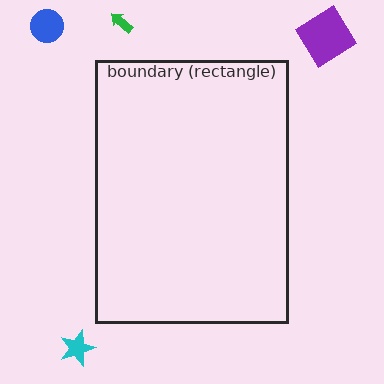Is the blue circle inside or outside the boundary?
Outside.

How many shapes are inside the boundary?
0 inside, 4 outside.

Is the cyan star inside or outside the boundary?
Outside.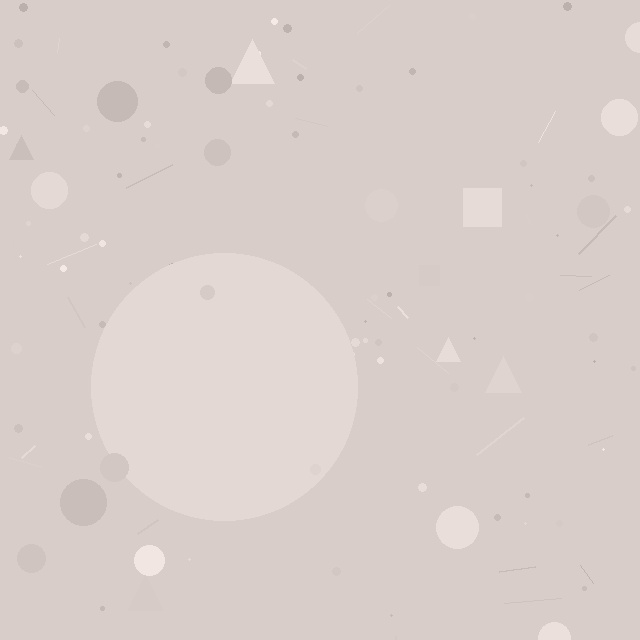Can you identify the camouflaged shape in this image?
The camouflaged shape is a circle.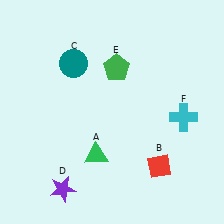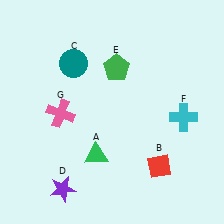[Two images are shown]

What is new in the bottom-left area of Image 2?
A pink cross (G) was added in the bottom-left area of Image 2.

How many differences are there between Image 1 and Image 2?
There is 1 difference between the two images.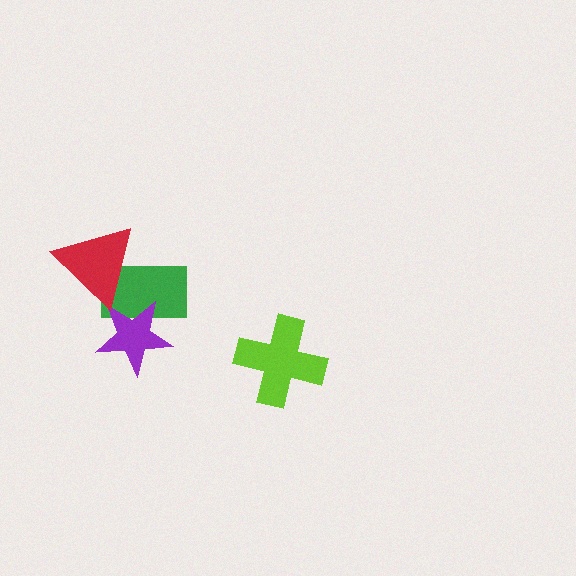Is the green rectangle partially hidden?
Yes, it is partially covered by another shape.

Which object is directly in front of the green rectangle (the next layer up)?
The purple star is directly in front of the green rectangle.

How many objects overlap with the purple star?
1 object overlaps with the purple star.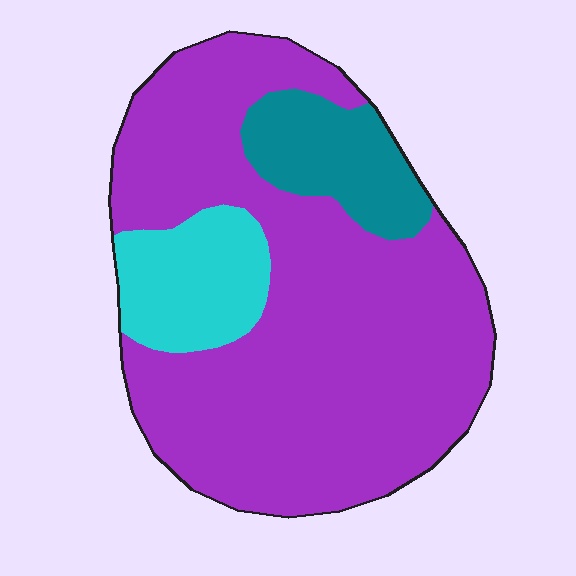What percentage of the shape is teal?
Teal covers about 10% of the shape.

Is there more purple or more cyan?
Purple.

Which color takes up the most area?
Purple, at roughly 75%.